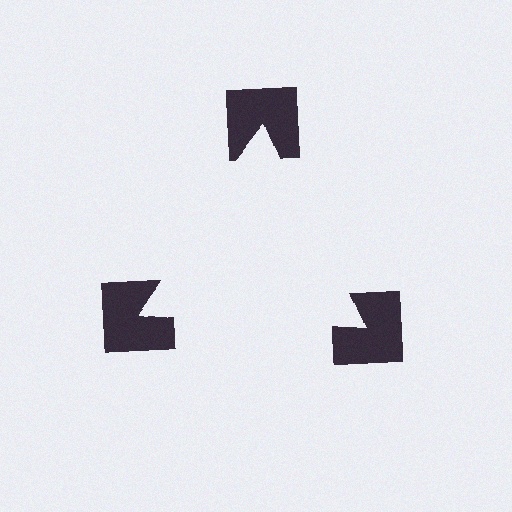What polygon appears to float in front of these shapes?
An illusory triangle — its edges are inferred from the aligned wedge cuts in the notched squares, not physically drawn.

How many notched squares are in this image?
There are 3 — one at each vertex of the illusory triangle.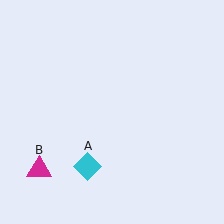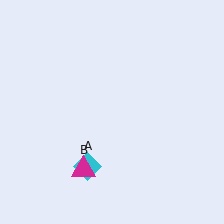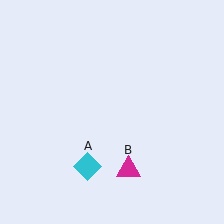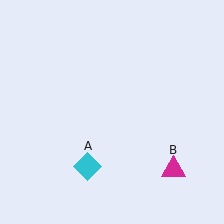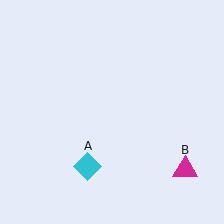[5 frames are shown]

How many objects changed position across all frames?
1 object changed position: magenta triangle (object B).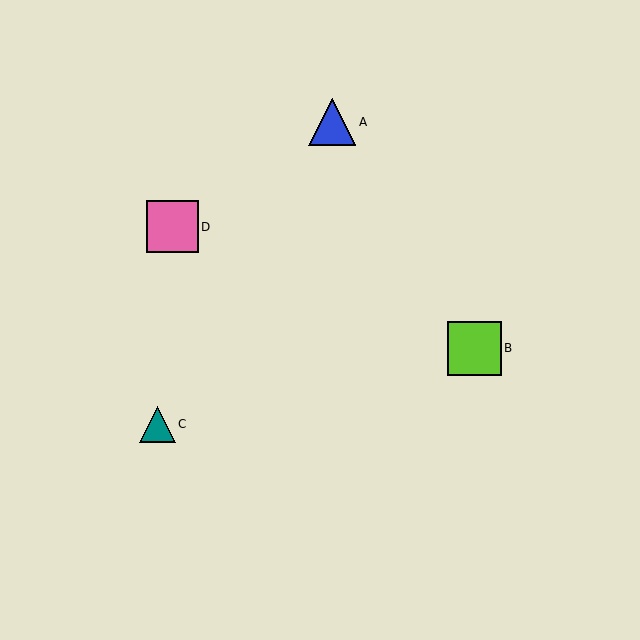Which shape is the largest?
The lime square (labeled B) is the largest.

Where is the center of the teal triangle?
The center of the teal triangle is at (157, 424).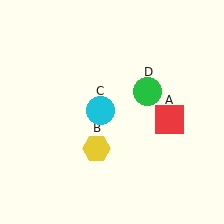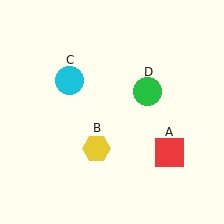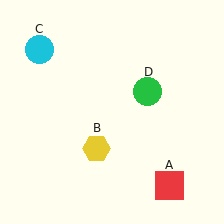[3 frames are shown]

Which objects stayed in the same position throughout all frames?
Yellow hexagon (object B) and green circle (object D) remained stationary.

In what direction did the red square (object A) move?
The red square (object A) moved down.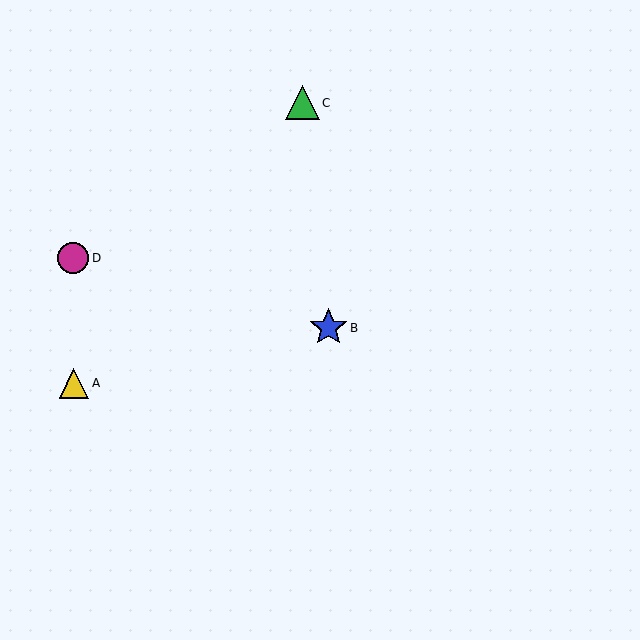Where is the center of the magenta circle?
The center of the magenta circle is at (73, 258).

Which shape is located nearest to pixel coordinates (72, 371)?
The yellow triangle (labeled A) at (74, 383) is nearest to that location.